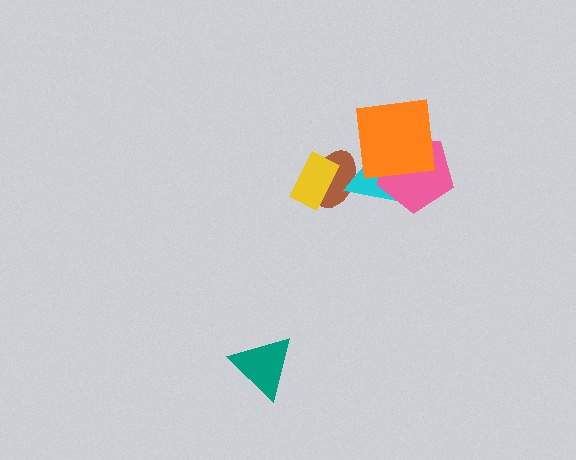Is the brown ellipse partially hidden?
Yes, it is partially covered by another shape.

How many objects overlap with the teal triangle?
0 objects overlap with the teal triangle.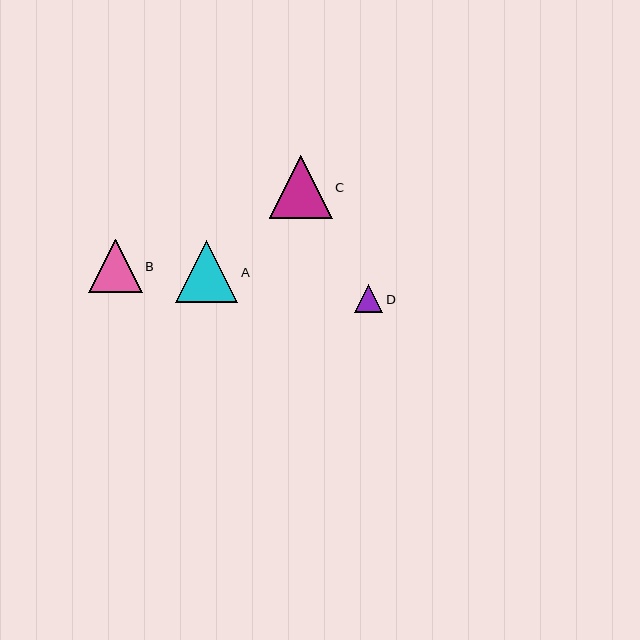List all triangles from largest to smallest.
From largest to smallest: C, A, B, D.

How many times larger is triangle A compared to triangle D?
Triangle A is approximately 2.2 times the size of triangle D.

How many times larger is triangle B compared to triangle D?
Triangle B is approximately 1.9 times the size of triangle D.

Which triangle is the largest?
Triangle C is the largest with a size of approximately 63 pixels.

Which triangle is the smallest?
Triangle D is the smallest with a size of approximately 28 pixels.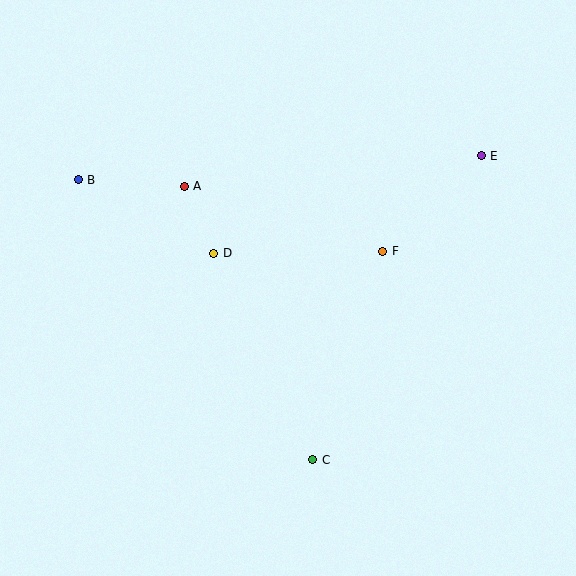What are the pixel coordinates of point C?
Point C is at (313, 460).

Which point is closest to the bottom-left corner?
Point C is closest to the bottom-left corner.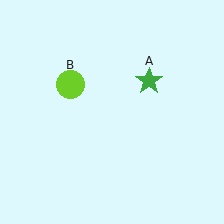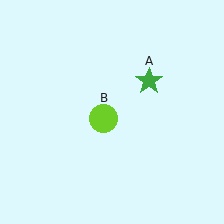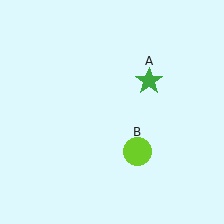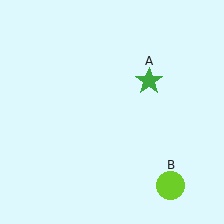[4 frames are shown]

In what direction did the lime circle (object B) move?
The lime circle (object B) moved down and to the right.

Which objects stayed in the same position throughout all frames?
Green star (object A) remained stationary.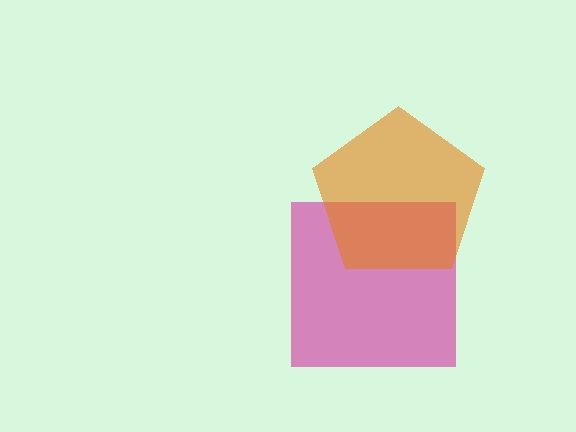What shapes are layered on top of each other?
The layered shapes are: a magenta square, an orange pentagon.